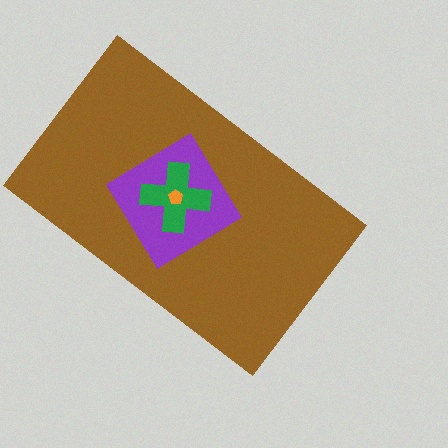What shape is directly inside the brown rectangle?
The purple diamond.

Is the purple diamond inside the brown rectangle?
Yes.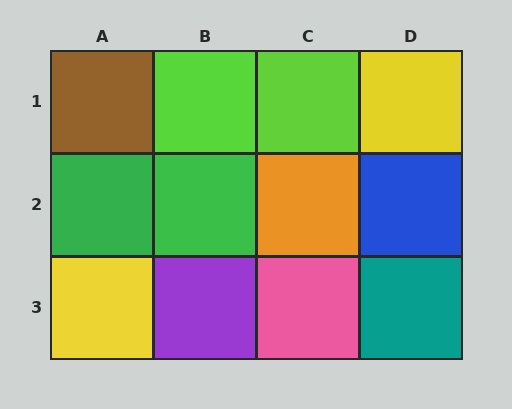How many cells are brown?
1 cell is brown.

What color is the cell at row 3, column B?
Purple.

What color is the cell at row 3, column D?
Teal.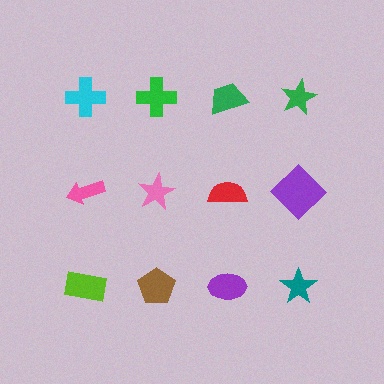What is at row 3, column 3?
A purple ellipse.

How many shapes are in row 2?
4 shapes.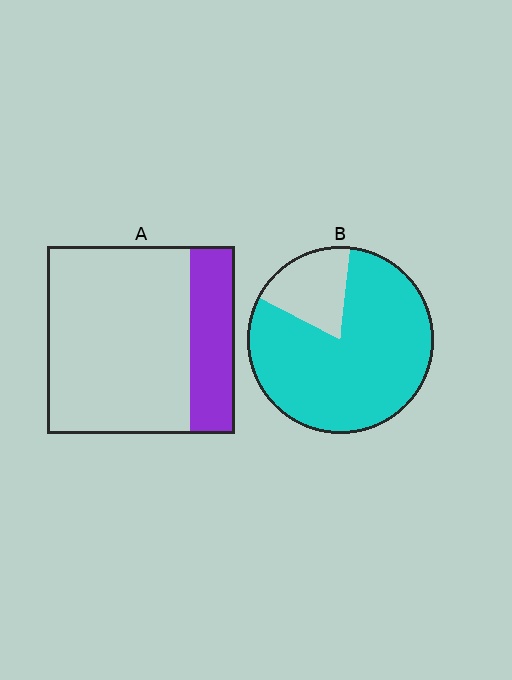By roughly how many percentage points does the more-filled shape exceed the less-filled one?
By roughly 55 percentage points (B over A).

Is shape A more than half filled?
No.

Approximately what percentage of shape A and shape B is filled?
A is approximately 25% and B is approximately 80%.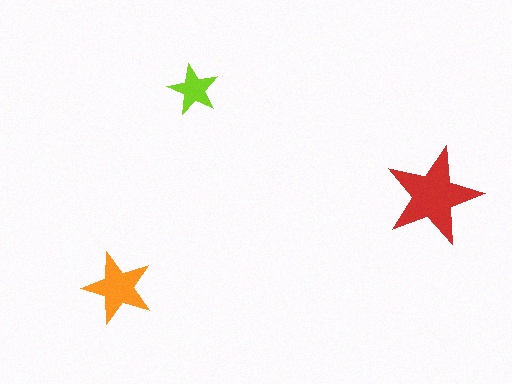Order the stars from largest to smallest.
the red one, the orange one, the lime one.